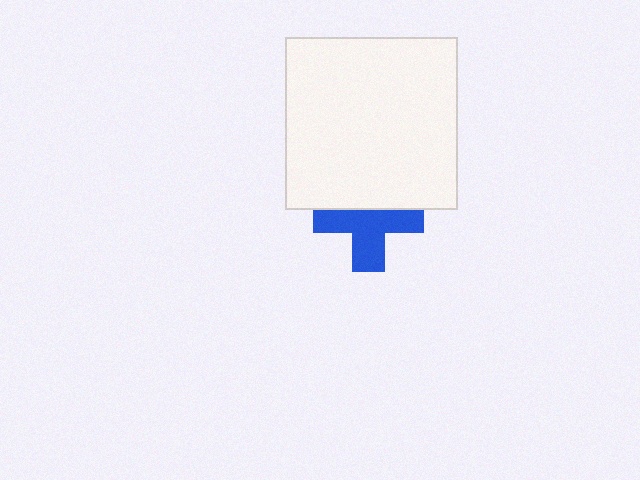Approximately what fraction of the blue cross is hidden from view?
Roughly 38% of the blue cross is hidden behind the white square.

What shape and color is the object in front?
The object in front is a white square.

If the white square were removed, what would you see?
You would see the complete blue cross.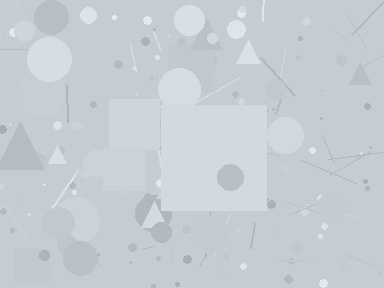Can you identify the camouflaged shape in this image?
The camouflaged shape is a square.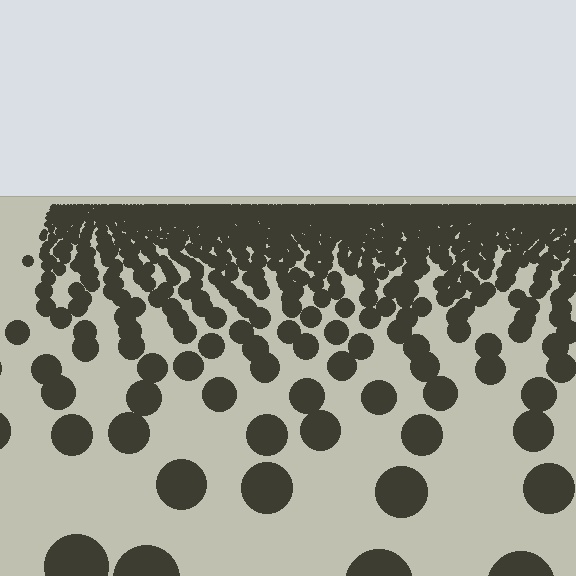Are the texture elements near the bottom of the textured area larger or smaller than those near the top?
Larger. Near the bottom, elements are closer to the viewer and appear at a bigger on-screen size.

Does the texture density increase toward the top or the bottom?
Density increases toward the top.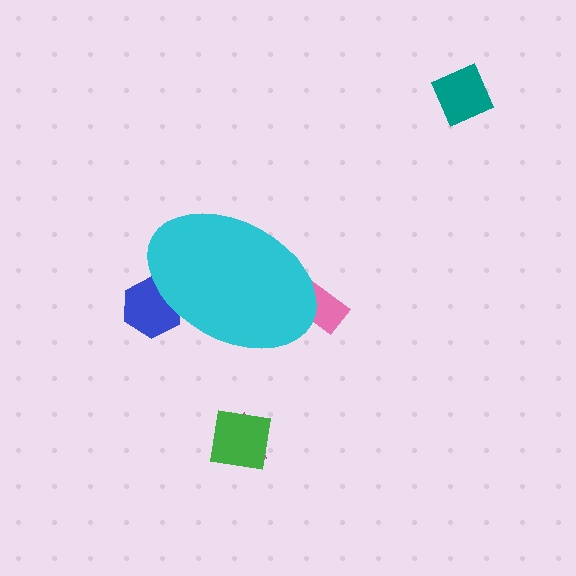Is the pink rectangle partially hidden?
Yes, the pink rectangle is partially hidden behind the cyan ellipse.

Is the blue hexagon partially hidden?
Yes, the blue hexagon is partially hidden behind the cyan ellipse.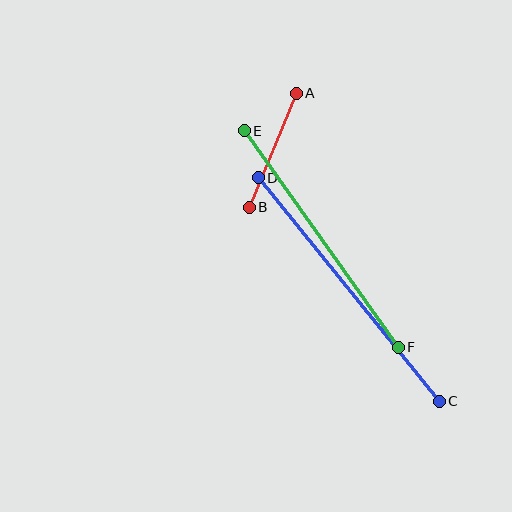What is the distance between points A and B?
The distance is approximately 123 pixels.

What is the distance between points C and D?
The distance is approximately 287 pixels.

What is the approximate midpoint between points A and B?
The midpoint is at approximately (273, 150) pixels.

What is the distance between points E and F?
The distance is approximately 265 pixels.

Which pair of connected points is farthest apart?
Points C and D are farthest apart.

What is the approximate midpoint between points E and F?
The midpoint is at approximately (321, 239) pixels.